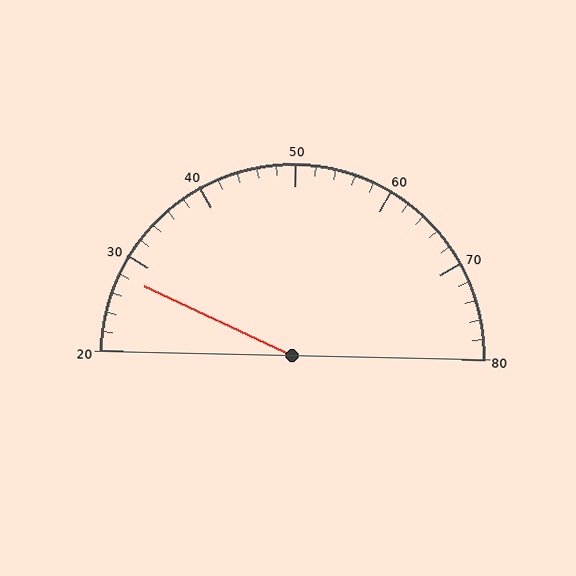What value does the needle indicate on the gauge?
The needle indicates approximately 28.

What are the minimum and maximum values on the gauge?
The gauge ranges from 20 to 80.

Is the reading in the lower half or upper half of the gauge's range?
The reading is in the lower half of the range (20 to 80).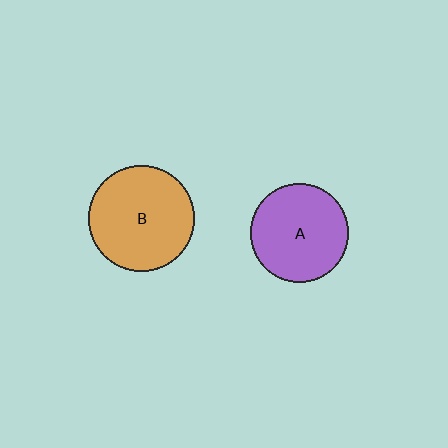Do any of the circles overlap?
No, none of the circles overlap.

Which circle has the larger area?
Circle B (orange).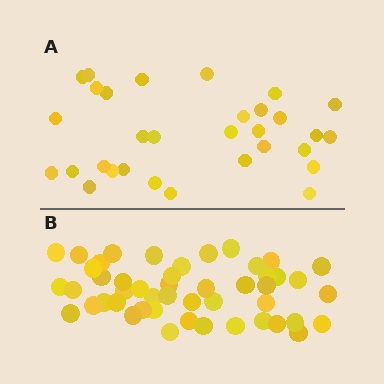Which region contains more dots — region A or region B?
Region B (the bottom region) has more dots.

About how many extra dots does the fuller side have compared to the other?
Region B has approximately 15 more dots than region A.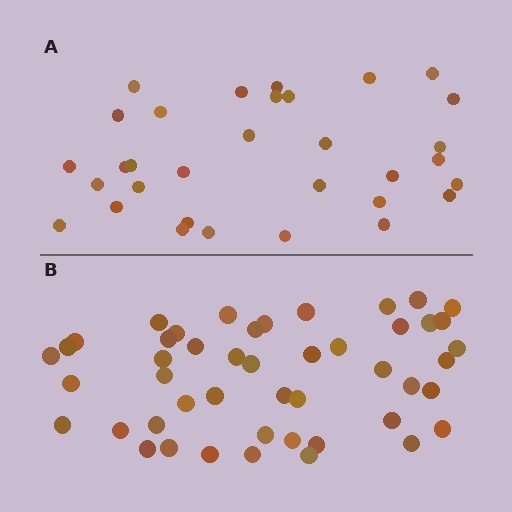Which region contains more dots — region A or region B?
Region B (the bottom region) has more dots.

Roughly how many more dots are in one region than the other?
Region B has approximately 15 more dots than region A.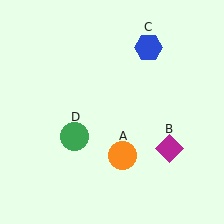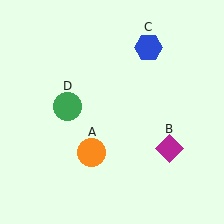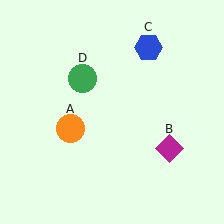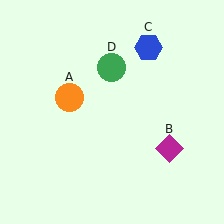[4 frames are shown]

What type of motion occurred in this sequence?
The orange circle (object A), green circle (object D) rotated clockwise around the center of the scene.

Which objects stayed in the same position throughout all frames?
Magenta diamond (object B) and blue hexagon (object C) remained stationary.